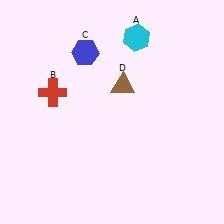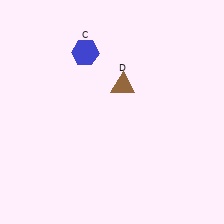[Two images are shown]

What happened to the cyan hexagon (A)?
The cyan hexagon (A) was removed in Image 2. It was in the top-right area of Image 1.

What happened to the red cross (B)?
The red cross (B) was removed in Image 2. It was in the top-left area of Image 1.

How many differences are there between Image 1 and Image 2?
There are 2 differences between the two images.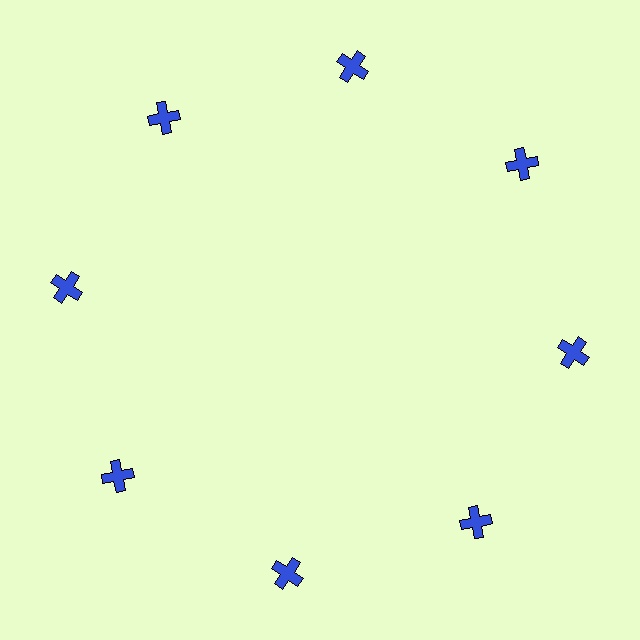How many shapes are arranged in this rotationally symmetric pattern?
There are 8 shapes, arranged in 8 groups of 1.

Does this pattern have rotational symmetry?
Yes, this pattern has 8-fold rotational symmetry. It looks the same after rotating 45 degrees around the center.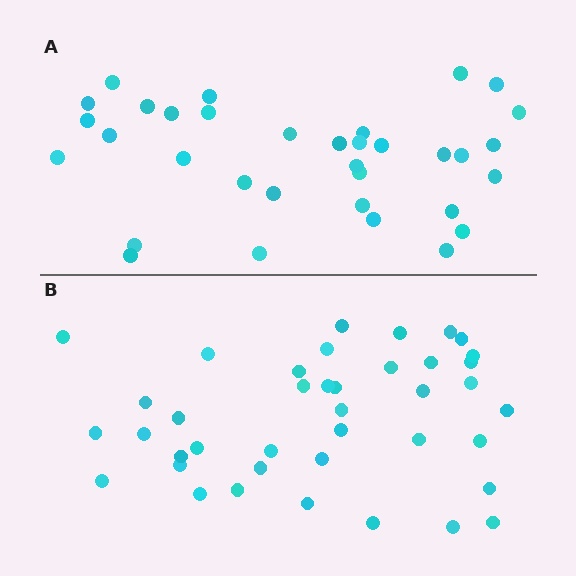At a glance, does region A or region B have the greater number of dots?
Region B (the bottom region) has more dots.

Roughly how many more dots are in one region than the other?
Region B has about 6 more dots than region A.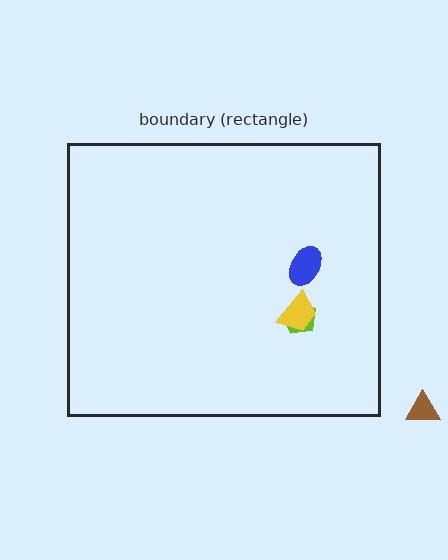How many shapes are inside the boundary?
3 inside, 1 outside.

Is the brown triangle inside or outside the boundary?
Outside.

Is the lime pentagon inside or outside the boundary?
Inside.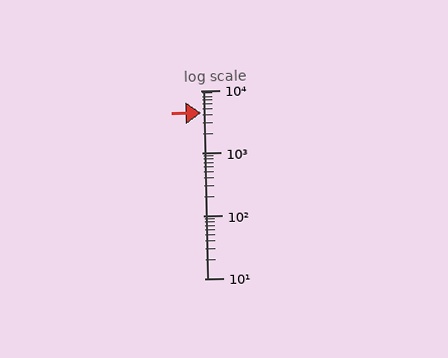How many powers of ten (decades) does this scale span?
The scale spans 3 decades, from 10 to 10000.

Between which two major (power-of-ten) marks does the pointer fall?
The pointer is between 1000 and 10000.